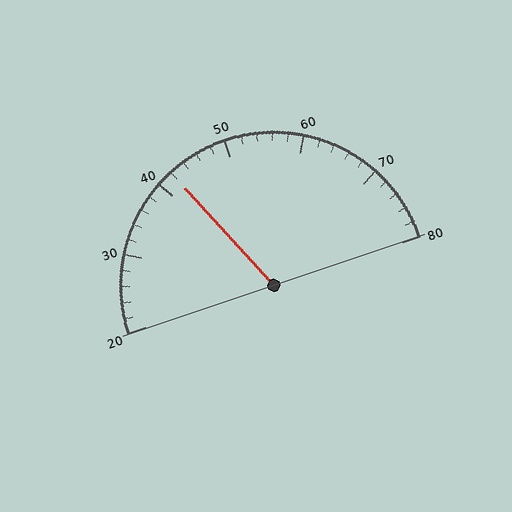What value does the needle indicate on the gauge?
The needle indicates approximately 42.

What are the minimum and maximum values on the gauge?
The gauge ranges from 20 to 80.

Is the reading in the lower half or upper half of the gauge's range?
The reading is in the lower half of the range (20 to 80).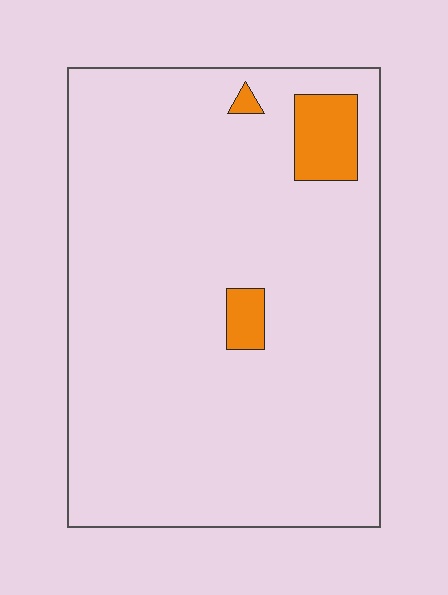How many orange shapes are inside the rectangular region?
3.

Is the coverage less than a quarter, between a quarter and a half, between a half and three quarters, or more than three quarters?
Less than a quarter.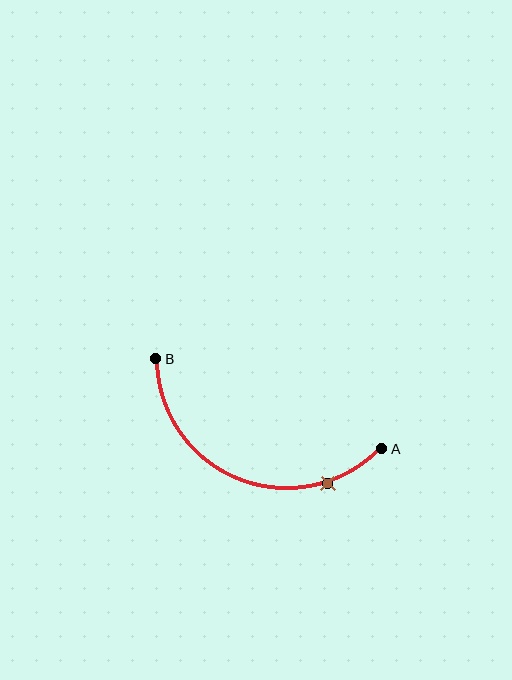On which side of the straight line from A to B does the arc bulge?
The arc bulges below the straight line connecting A and B.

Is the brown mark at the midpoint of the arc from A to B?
No. The brown mark lies on the arc but is closer to endpoint A. The arc midpoint would be at the point on the curve equidistant along the arc from both A and B.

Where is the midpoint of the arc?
The arc midpoint is the point on the curve farthest from the straight line joining A and B. It sits below that line.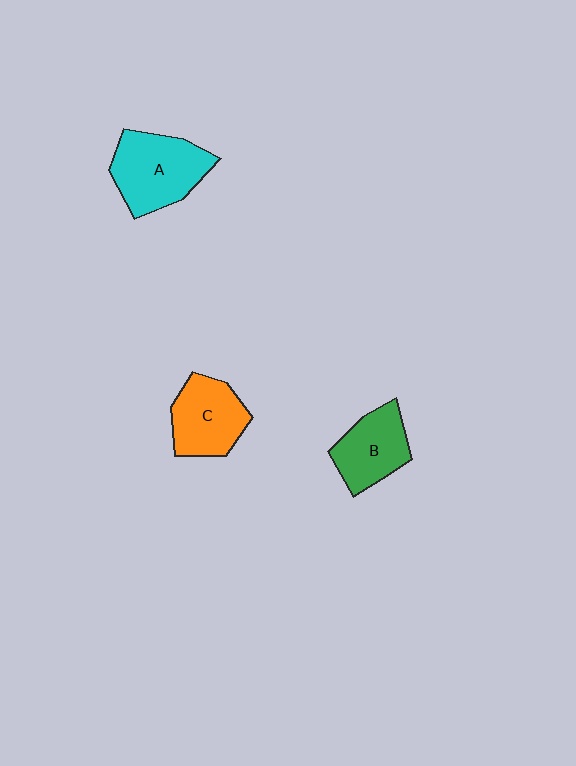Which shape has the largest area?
Shape A (cyan).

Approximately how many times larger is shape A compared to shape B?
Approximately 1.3 times.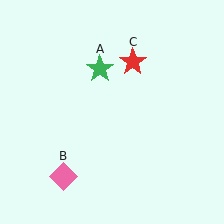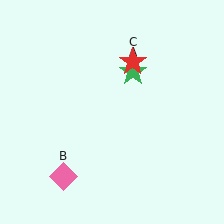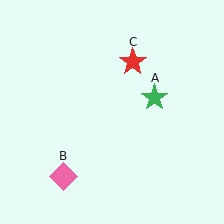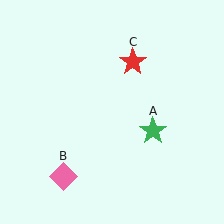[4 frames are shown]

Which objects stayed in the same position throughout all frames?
Pink diamond (object B) and red star (object C) remained stationary.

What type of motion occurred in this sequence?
The green star (object A) rotated clockwise around the center of the scene.